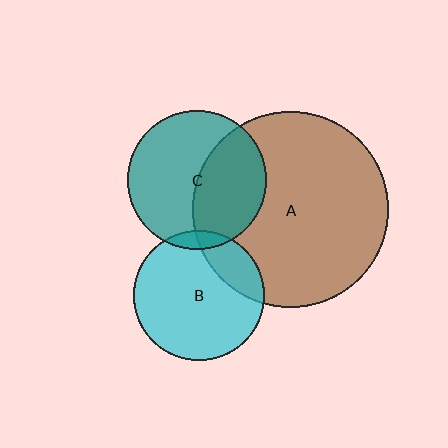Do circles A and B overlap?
Yes.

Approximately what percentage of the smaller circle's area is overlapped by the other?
Approximately 20%.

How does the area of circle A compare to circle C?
Approximately 2.0 times.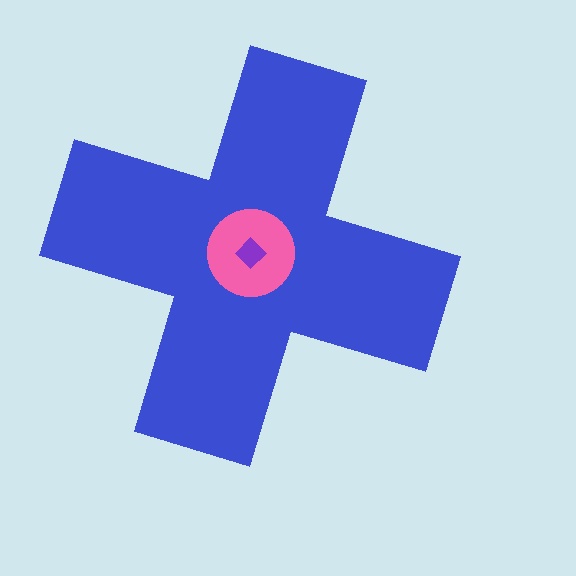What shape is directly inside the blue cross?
The pink circle.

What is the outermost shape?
The blue cross.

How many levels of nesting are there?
3.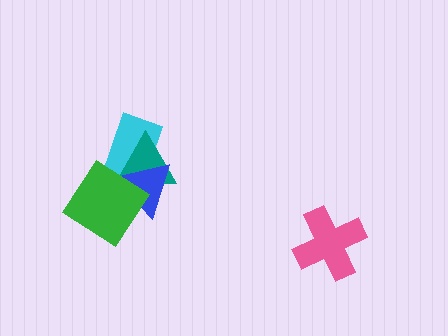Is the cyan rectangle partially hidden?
Yes, it is partially covered by another shape.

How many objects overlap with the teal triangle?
3 objects overlap with the teal triangle.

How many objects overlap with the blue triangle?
3 objects overlap with the blue triangle.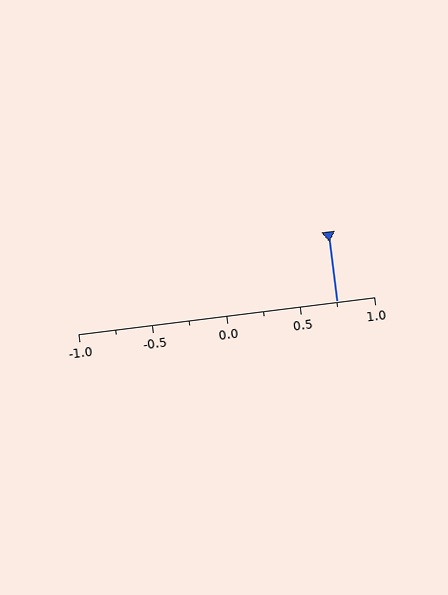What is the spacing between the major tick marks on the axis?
The major ticks are spaced 0.5 apart.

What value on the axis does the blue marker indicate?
The marker indicates approximately 0.75.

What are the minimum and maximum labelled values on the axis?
The axis runs from -1.0 to 1.0.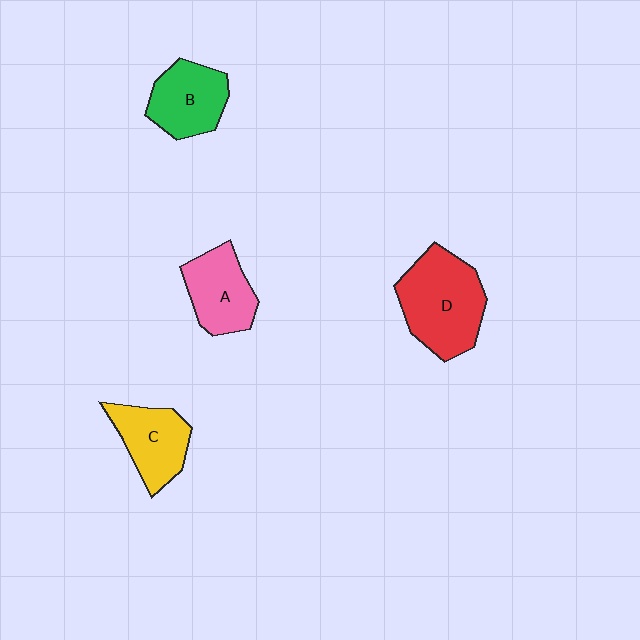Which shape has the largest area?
Shape D (red).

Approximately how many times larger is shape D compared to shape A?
Approximately 1.5 times.